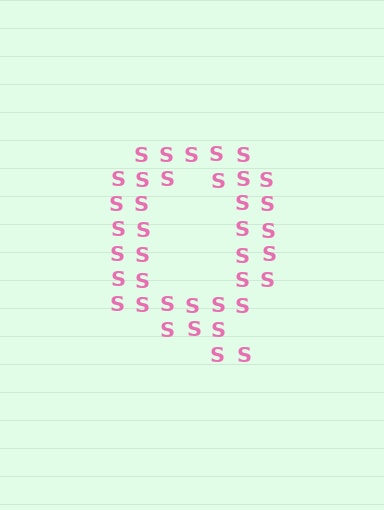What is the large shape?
The large shape is the letter Q.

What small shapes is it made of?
It is made of small letter S's.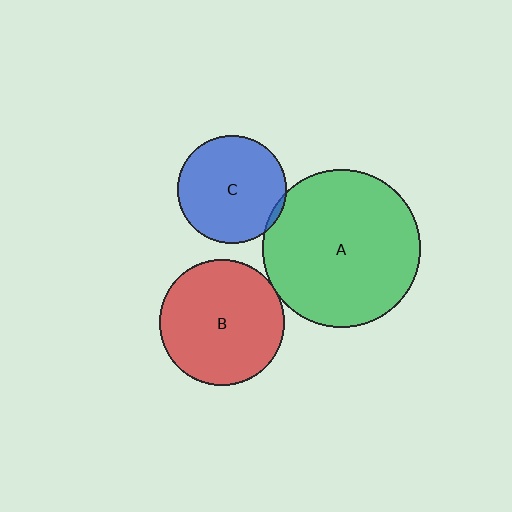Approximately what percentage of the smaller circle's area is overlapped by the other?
Approximately 5%.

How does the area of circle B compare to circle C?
Approximately 1.3 times.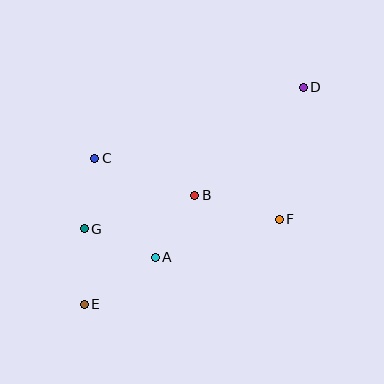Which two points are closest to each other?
Points C and G are closest to each other.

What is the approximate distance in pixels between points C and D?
The distance between C and D is approximately 220 pixels.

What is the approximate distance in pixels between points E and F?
The distance between E and F is approximately 212 pixels.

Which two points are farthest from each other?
Points D and E are farthest from each other.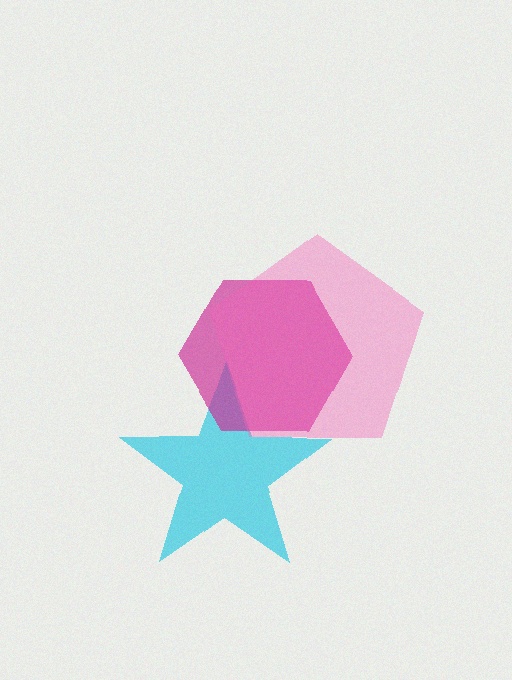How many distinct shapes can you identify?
There are 3 distinct shapes: a cyan star, a magenta hexagon, a pink pentagon.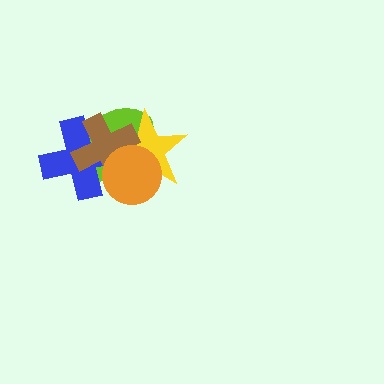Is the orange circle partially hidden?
No, no other shape covers it.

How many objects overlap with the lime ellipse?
4 objects overlap with the lime ellipse.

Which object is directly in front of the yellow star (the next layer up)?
The brown cross is directly in front of the yellow star.